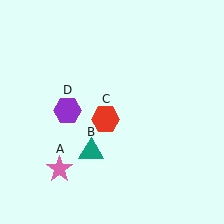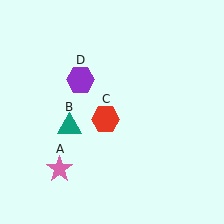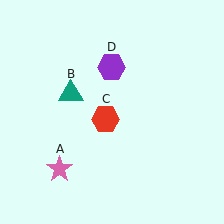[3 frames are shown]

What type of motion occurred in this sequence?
The teal triangle (object B), purple hexagon (object D) rotated clockwise around the center of the scene.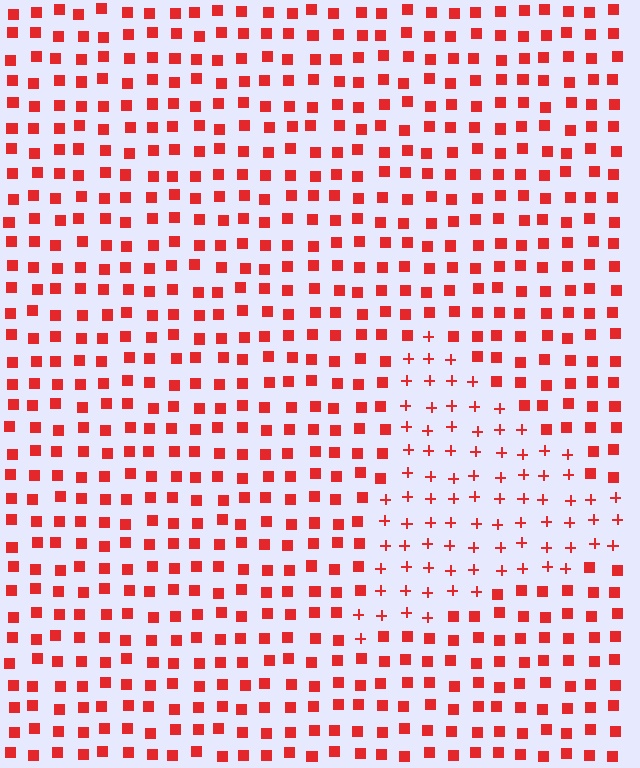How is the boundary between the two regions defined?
The boundary is defined by a change in element shape: plus signs inside vs. squares outside. All elements share the same color and spacing.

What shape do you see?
I see a triangle.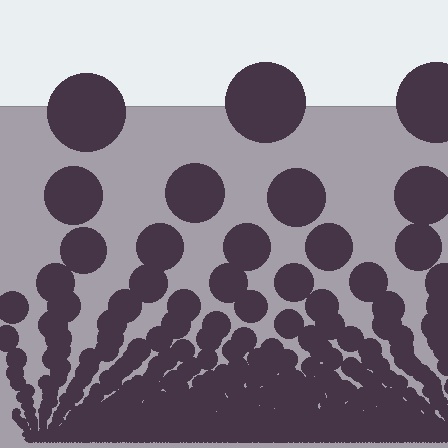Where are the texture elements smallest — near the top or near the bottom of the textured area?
Near the bottom.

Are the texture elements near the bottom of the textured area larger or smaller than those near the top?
Smaller. The gradient is inverted — elements near the bottom are smaller and denser.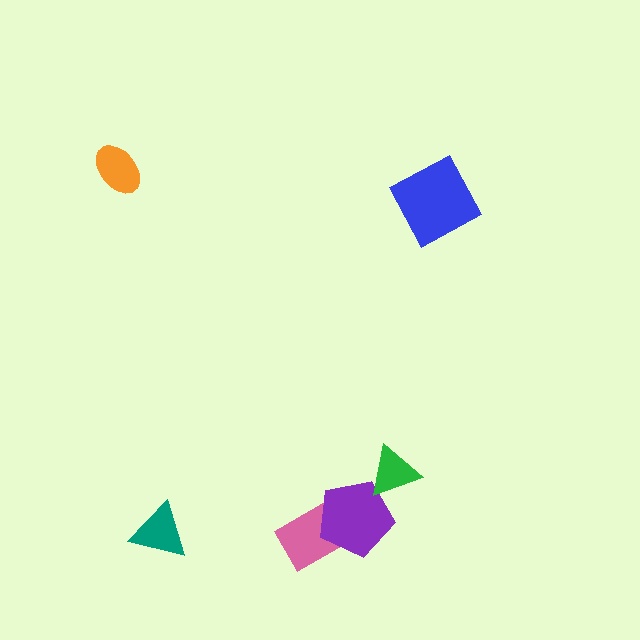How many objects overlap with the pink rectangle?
1 object overlaps with the pink rectangle.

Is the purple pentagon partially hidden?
Yes, it is partially covered by another shape.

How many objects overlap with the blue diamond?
0 objects overlap with the blue diamond.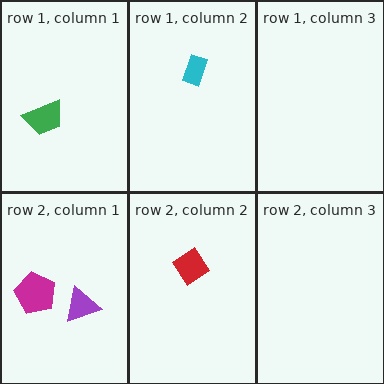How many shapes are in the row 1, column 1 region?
1.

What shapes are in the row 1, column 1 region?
The green trapezoid.